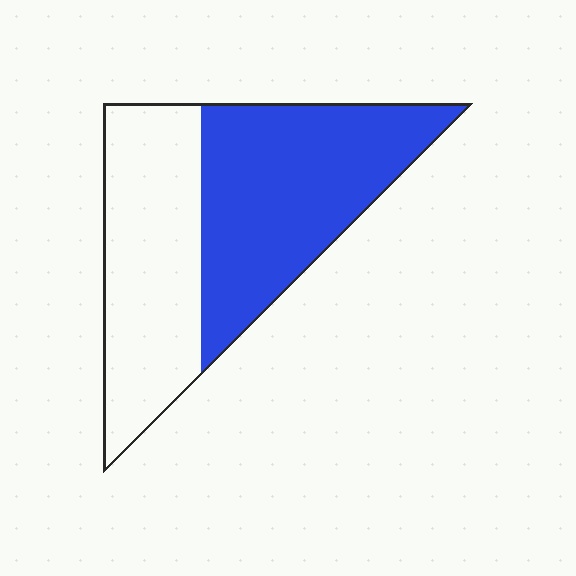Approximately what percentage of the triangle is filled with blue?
Approximately 55%.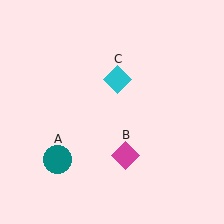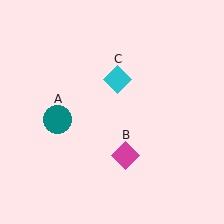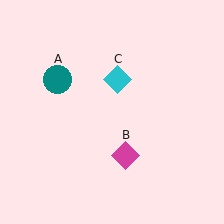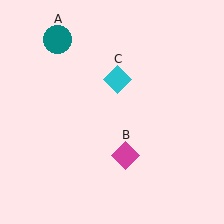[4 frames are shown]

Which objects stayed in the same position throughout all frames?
Magenta diamond (object B) and cyan diamond (object C) remained stationary.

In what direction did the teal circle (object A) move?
The teal circle (object A) moved up.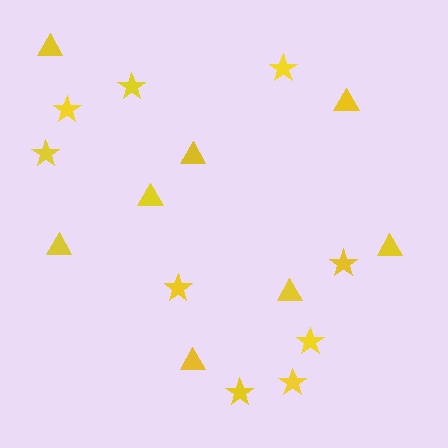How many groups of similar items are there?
There are 2 groups: one group of stars (9) and one group of triangles (8).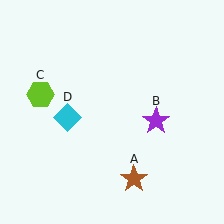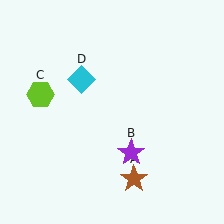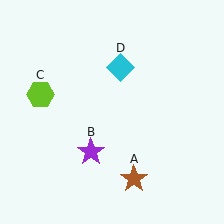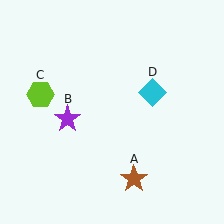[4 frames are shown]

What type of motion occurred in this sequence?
The purple star (object B), cyan diamond (object D) rotated clockwise around the center of the scene.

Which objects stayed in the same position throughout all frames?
Brown star (object A) and lime hexagon (object C) remained stationary.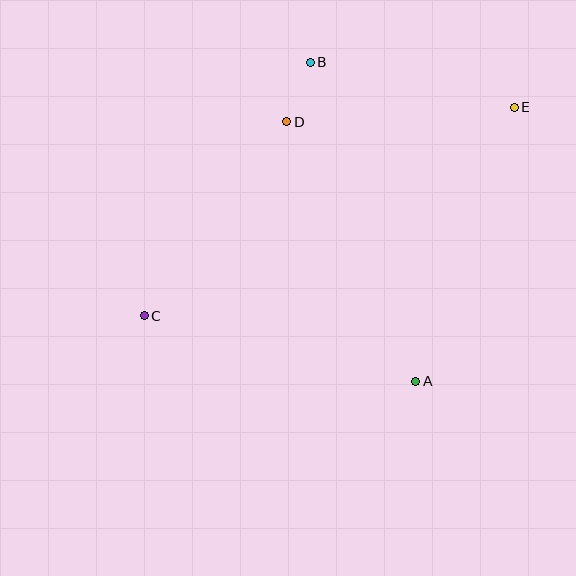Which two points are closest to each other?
Points B and D are closest to each other.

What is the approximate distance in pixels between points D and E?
The distance between D and E is approximately 228 pixels.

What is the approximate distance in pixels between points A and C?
The distance between A and C is approximately 279 pixels.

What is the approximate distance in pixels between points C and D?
The distance between C and D is approximately 241 pixels.